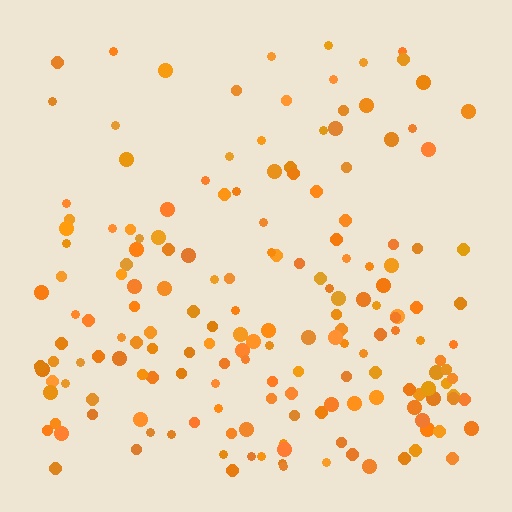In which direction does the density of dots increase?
From top to bottom, with the bottom side densest.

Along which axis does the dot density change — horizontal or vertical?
Vertical.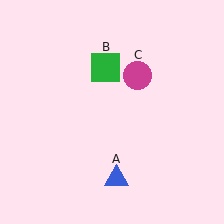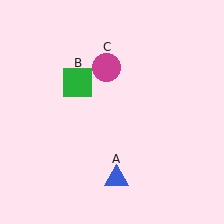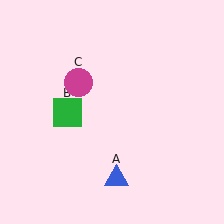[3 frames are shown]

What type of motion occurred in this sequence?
The green square (object B), magenta circle (object C) rotated counterclockwise around the center of the scene.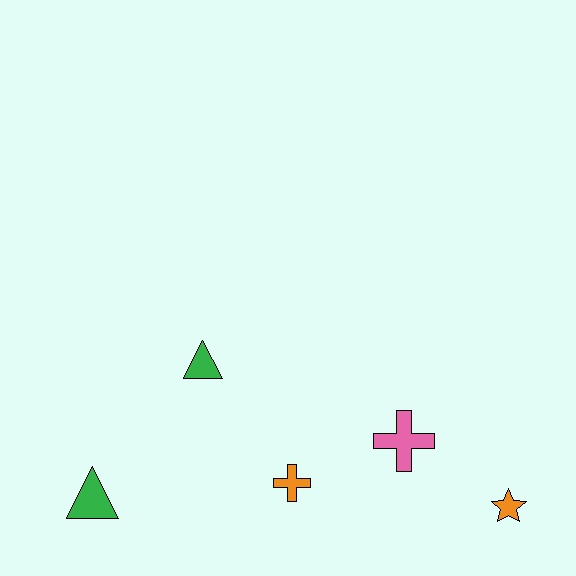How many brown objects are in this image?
There are no brown objects.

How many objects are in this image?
There are 5 objects.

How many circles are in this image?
There are no circles.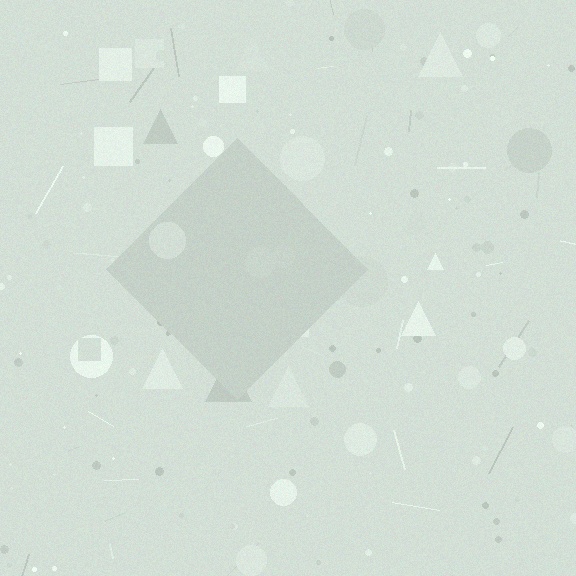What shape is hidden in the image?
A diamond is hidden in the image.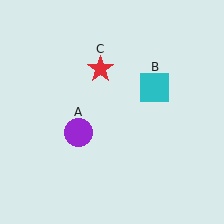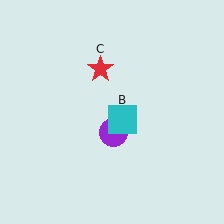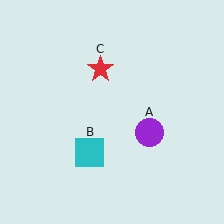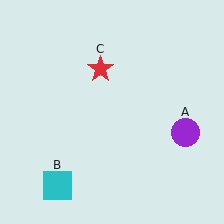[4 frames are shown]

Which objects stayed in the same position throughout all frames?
Red star (object C) remained stationary.